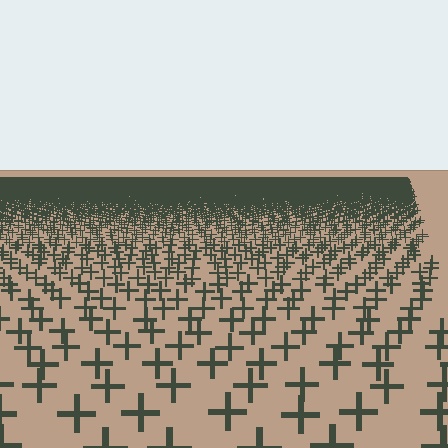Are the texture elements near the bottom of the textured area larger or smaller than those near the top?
Larger. Near the bottom, elements are closer to the viewer and appear at a bigger on-screen size.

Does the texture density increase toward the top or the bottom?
Density increases toward the top.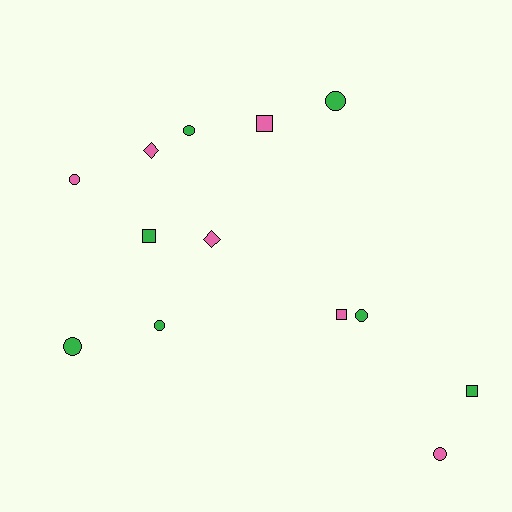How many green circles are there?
There are 5 green circles.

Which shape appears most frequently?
Circle, with 7 objects.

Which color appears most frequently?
Green, with 7 objects.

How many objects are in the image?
There are 13 objects.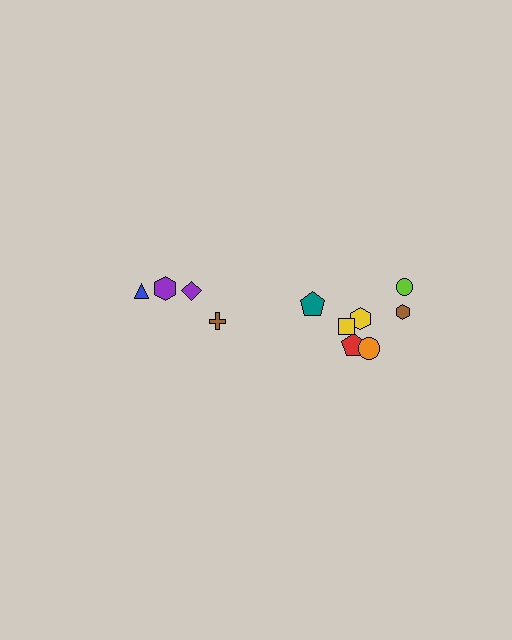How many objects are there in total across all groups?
There are 11 objects.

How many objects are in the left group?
There are 4 objects.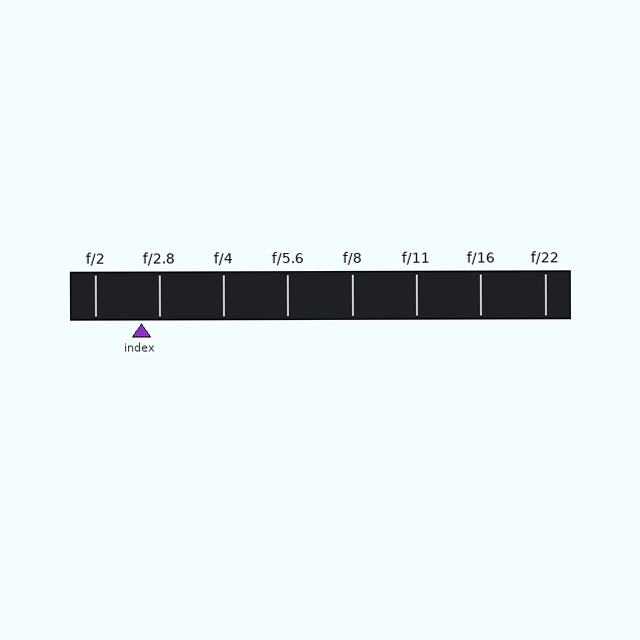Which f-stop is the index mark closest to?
The index mark is closest to f/2.8.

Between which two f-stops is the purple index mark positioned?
The index mark is between f/2 and f/2.8.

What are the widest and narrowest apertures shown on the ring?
The widest aperture shown is f/2 and the narrowest is f/22.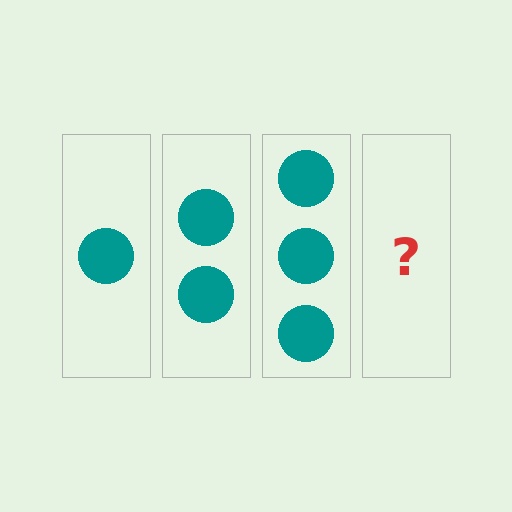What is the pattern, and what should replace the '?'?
The pattern is that each step adds one more circle. The '?' should be 4 circles.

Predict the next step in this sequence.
The next step is 4 circles.